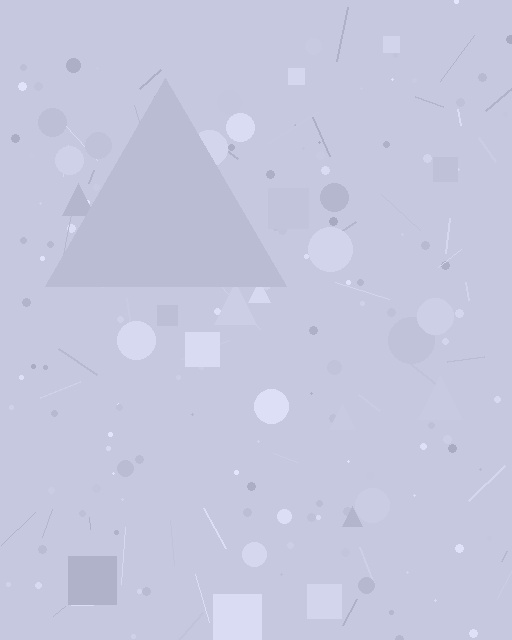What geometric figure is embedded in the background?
A triangle is embedded in the background.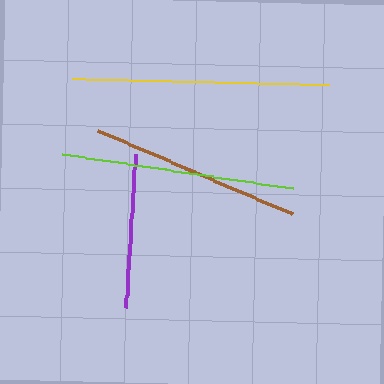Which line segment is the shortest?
The purple line is the shortest at approximately 154 pixels.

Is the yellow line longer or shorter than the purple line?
The yellow line is longer than the purple line.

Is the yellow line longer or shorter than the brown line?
The yellow line is longer than the brown line.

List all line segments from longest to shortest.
From longest to shortest: yellow, lime, brown, purple.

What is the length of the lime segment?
The lime segment is approximately 234 pixels long.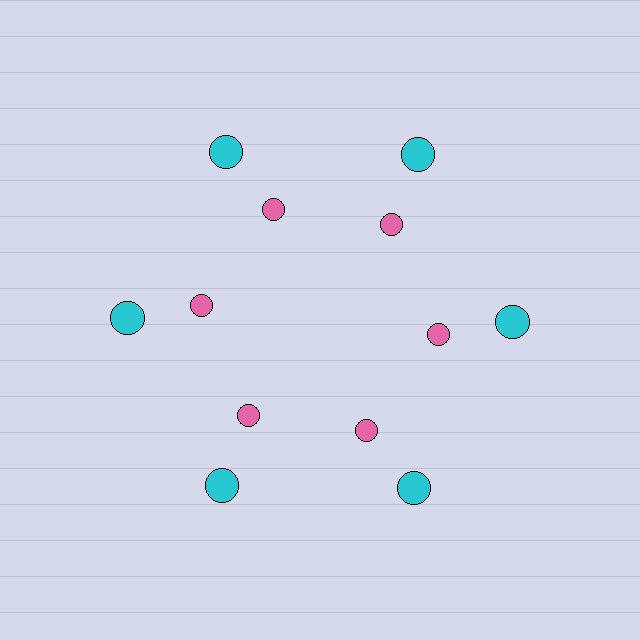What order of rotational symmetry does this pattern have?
This pattern has 6-fold rotational symmetry.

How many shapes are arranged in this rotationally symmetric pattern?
There are 12 shapes, arranged in 6 groups of 2.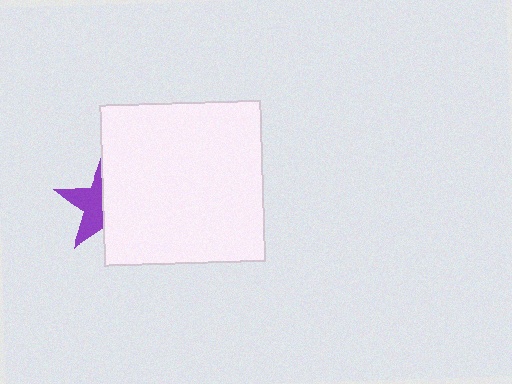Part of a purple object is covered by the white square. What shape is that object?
It is a star.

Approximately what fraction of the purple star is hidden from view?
Roughly 55% of the purple star is hidden behind the white square.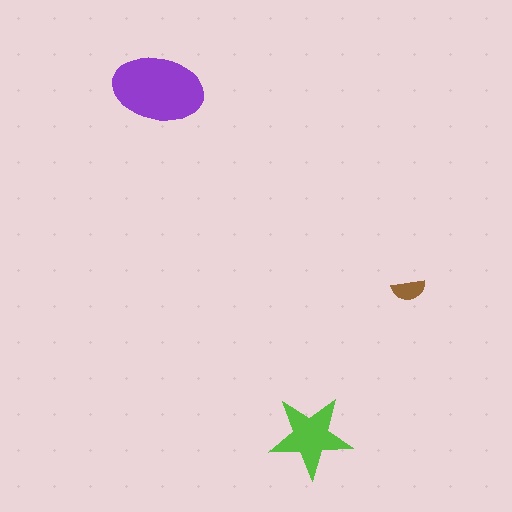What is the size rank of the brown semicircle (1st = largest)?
3rd.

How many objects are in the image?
There are 3 objects in the image.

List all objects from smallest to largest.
The brown semicircle, the lime star, the purple ellipse.